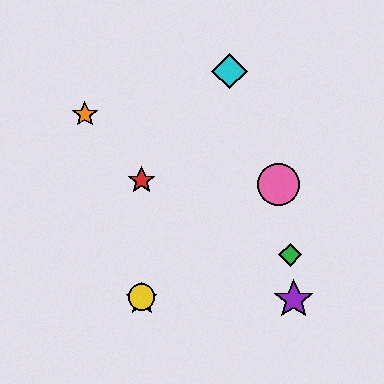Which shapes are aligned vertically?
The red star, the blue star, the yellow circle are aligned vertically.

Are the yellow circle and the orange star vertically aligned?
No, the yellow circle is at x≈142 and the orange star is at x≈85.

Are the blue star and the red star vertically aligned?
Yes, both are at x≈142.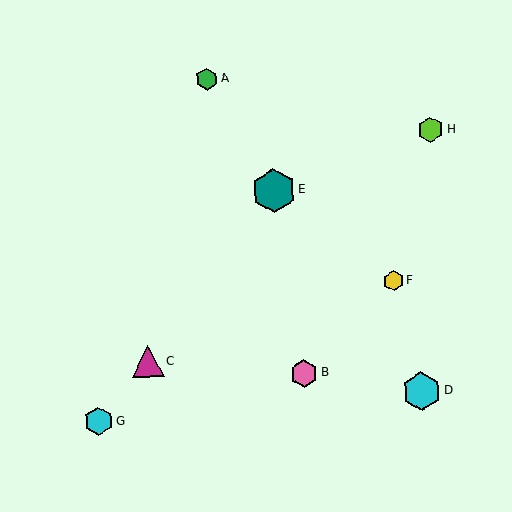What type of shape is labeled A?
Shape A is a green hexagon.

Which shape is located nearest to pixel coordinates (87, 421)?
The cyan hexagon (labeled G) at (99, 421) is nearest to that location.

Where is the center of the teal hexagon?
The center of the teal hexagon is at (274, 191).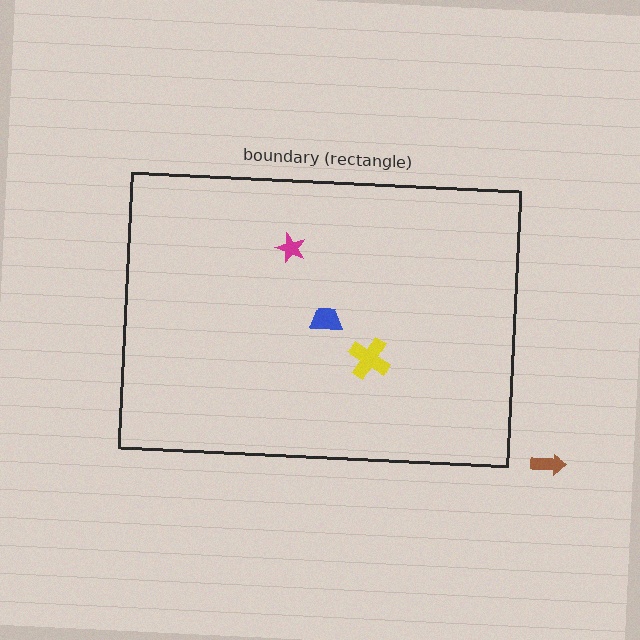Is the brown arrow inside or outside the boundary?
Outside.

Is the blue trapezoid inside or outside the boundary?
Inside.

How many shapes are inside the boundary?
3 inside, 1 outside.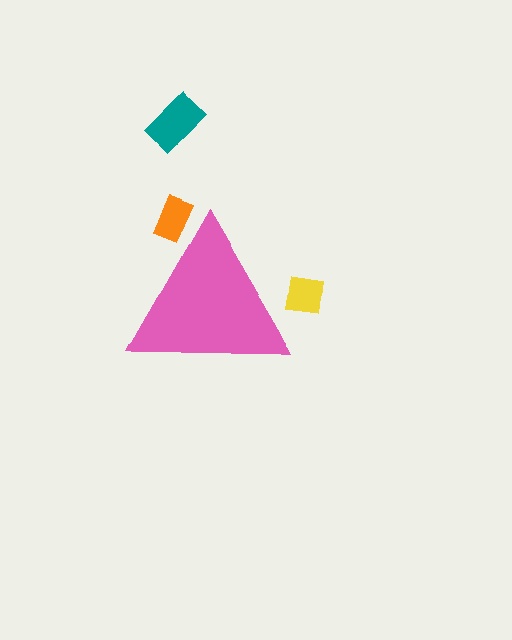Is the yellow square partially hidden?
Yes, the yellow square is partially hidden behind the pink triangle.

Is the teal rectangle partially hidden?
No, the teal rectangle is fully visible.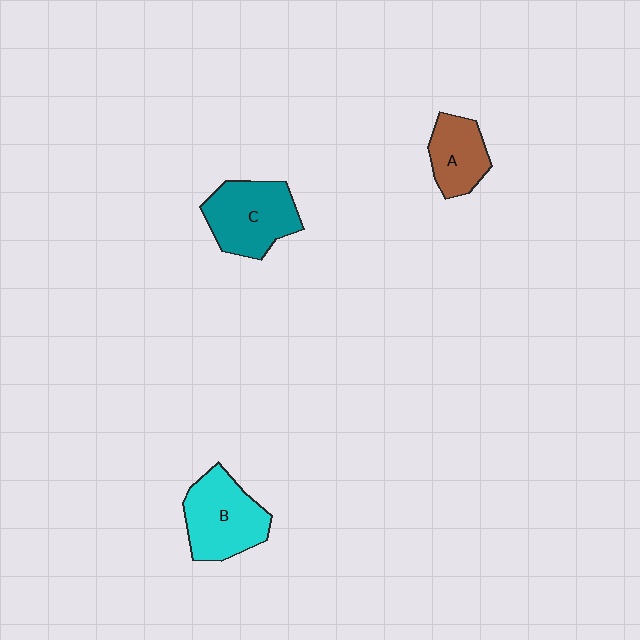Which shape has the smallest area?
Shape A (brown).